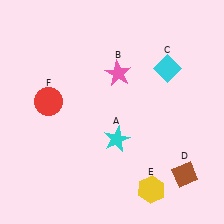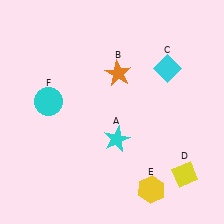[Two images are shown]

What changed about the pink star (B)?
In Image 1, B is pink. In Image 2, it changed to orange.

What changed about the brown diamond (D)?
In Image 1, D is brown. In Image 2, it changed to yellow.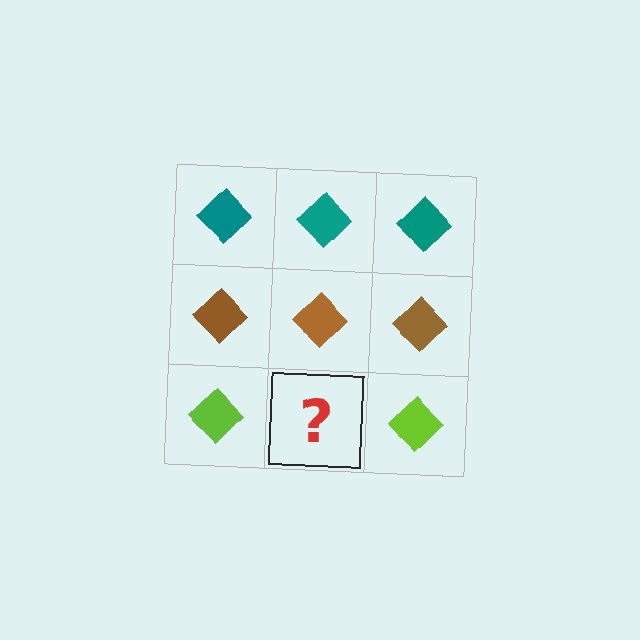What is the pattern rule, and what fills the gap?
The rule is that each row has a consistent color. The gap should be filled with a lime diamond.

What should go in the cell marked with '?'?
The missing cell should contain a lime diamond.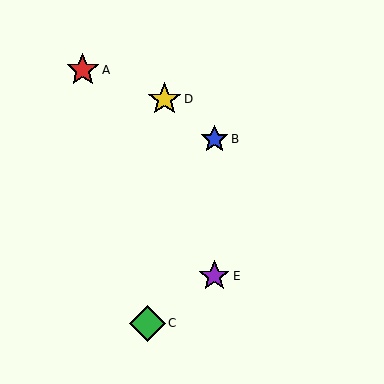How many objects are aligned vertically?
2 objects (B, E) are aligned vertically.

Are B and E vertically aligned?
Yes, both are at x≈214.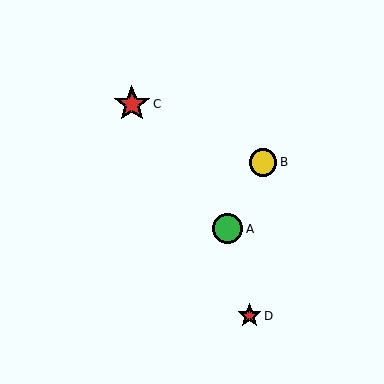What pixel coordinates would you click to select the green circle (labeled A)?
Click at (227, 229) to select the green circle A.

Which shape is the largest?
The red star (labeled C) is the largest.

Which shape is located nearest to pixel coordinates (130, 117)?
The red star (labeled C) at (132, 104) is nearest to that location.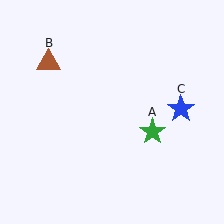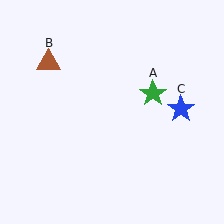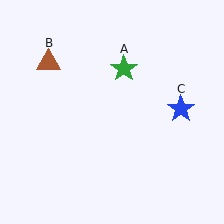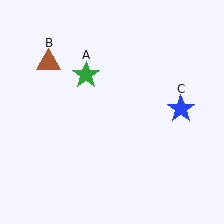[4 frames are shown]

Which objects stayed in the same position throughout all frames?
Brown triangle (object B) and blue star (object C) remained stationary.